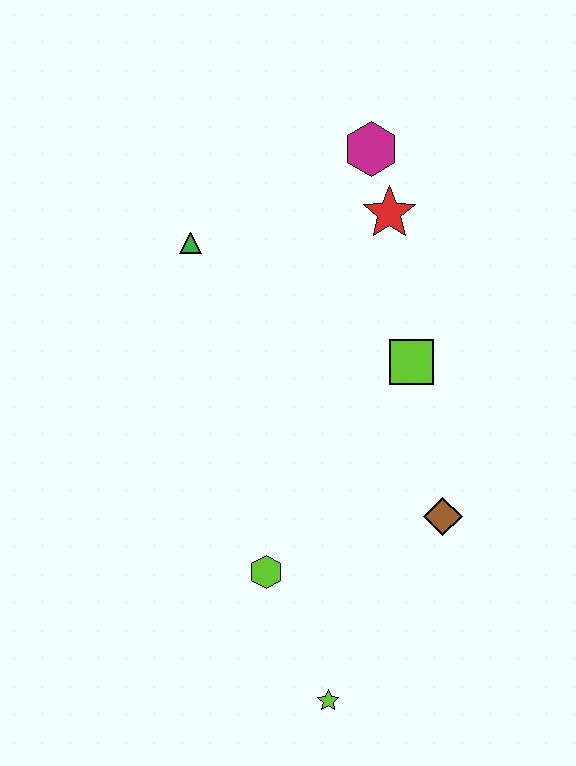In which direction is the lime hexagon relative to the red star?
The lime hexagon is below the red star.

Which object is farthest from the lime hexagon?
The magenta hexagon is farthest from the lime hexagon.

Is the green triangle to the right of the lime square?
No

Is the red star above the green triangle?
Yes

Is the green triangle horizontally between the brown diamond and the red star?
No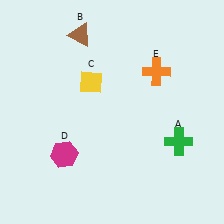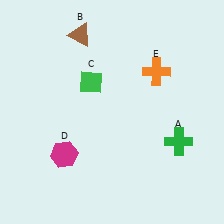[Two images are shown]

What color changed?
The diamond (C) changed from yellow in Image 1 to green in Image 2.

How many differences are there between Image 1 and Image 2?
There is 1 difference between the two images.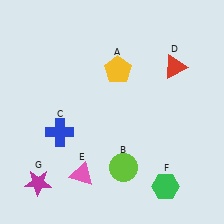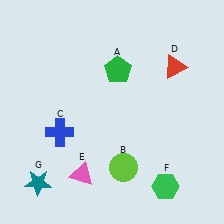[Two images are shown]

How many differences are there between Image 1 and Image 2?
There are 2 differences between the two images.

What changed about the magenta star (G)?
In Image 1, G is magenta. In Image 2, it changed to teal.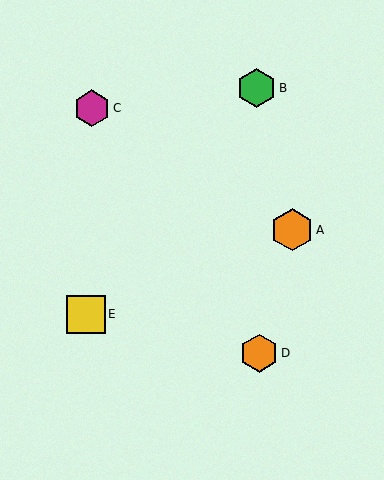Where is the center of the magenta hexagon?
The center of the magenta hexagon is at (92, 108).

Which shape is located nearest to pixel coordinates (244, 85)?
The green hexagon (labeled B) at (257, 88) is nearest to that location.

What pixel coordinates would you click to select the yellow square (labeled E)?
Click at (86, 314) to select the yellow square E.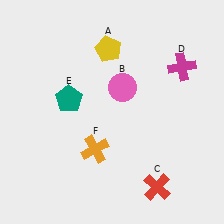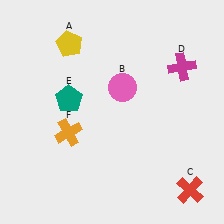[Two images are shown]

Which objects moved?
The objects that moved are: the yellow pentagon (A), the red cross (C), the orange cross (F).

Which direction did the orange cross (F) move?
The orange cross (F) moved left.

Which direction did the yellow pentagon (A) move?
The yellow pentagon (A) moved left.